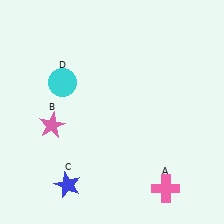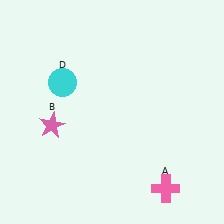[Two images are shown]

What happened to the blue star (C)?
The blue star (C) was removed in Image 2. It was in the bottom-left area of Image 1.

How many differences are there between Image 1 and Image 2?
There is 1 difference between the two images.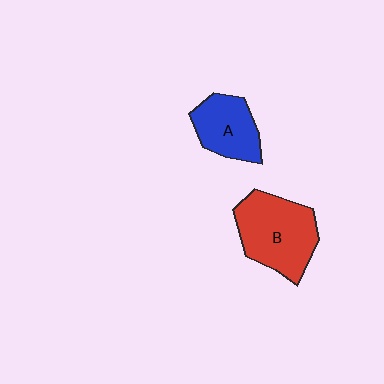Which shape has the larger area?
Shape B (red).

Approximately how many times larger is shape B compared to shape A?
Approximately 1.5 times.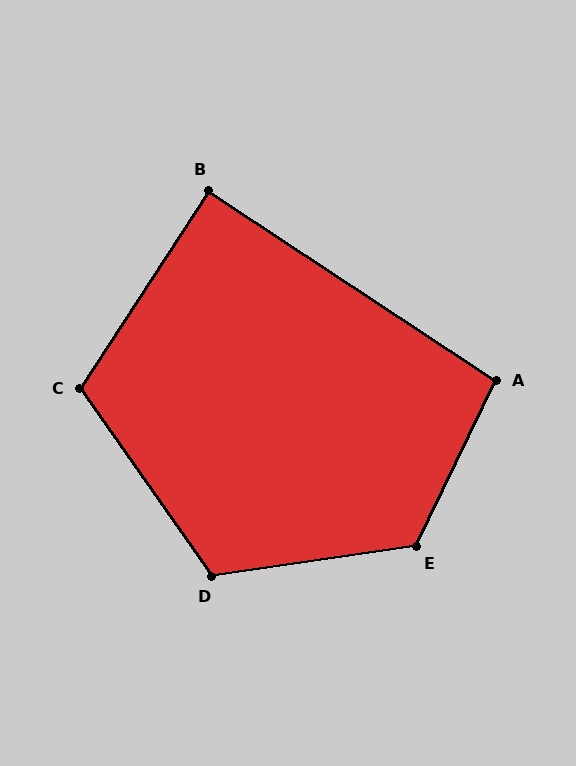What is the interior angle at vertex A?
Approximately 98 degrees (obtuse).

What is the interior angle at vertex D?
Approximately 117 degrees (obtuse).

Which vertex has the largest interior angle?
E, at approximately 124 degrees.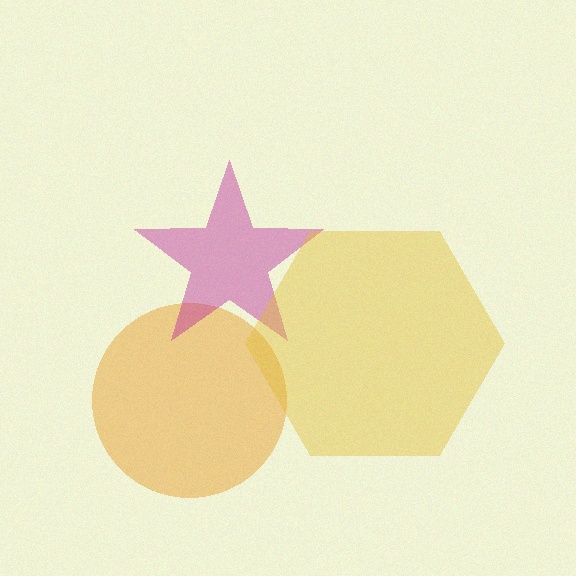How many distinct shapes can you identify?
There are 3 distinct shapes: an orange circle, a magenta star, a yellow hexagon.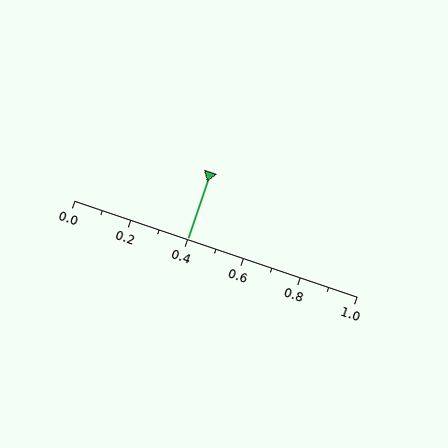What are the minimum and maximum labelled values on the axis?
The axis runs from 0.0 to 1.0.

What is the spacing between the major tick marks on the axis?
The major ticks are spaced 0.2 apart.